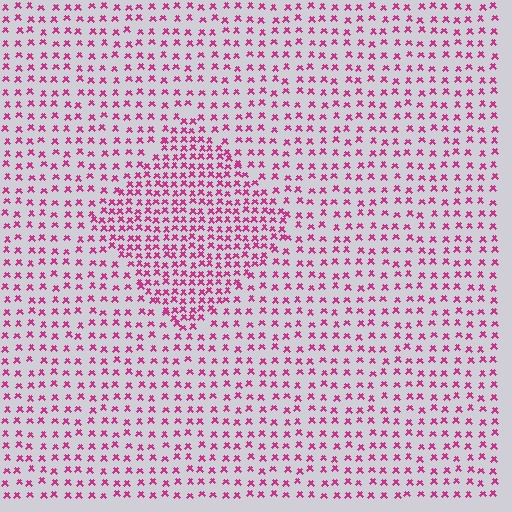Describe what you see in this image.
The image contains small magenta elements arranged at two different densities. A diamond-shaped region is visible where the elements are more densely packed than the surrounding area.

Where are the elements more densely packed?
The elements are more densely packed inside the diamond boundary.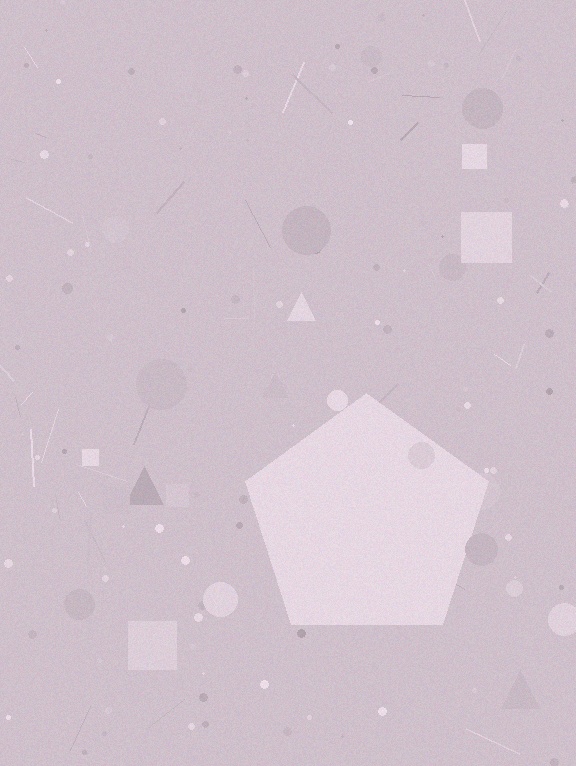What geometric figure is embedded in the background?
A pentagon is embedded in the background.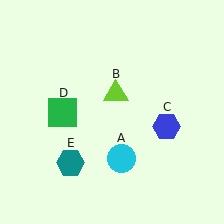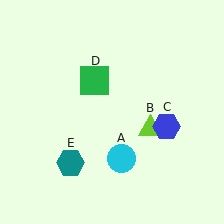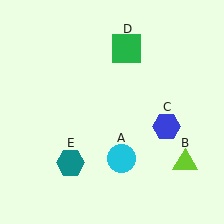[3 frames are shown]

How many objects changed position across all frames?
2 objects changed position: lime triangle (object B), green square (object D).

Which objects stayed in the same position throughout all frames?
Cyan circle (object A) and blue hexagon (object C) and teal hexagon (object E) remained stationary.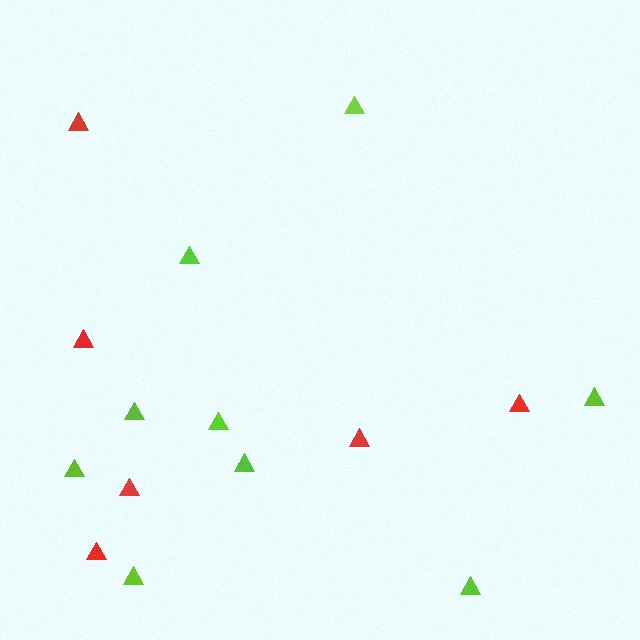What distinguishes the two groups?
There are 2 groups: one group of lime triangles (9) and one group of red triangles (6).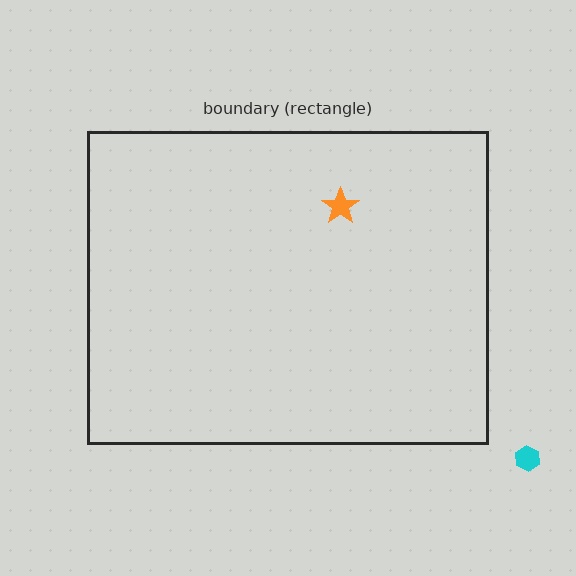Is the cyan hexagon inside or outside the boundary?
Outside.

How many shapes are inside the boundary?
1 inside, 1 outside.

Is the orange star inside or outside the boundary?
Inside.